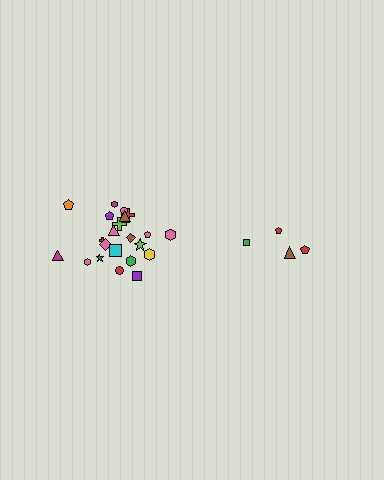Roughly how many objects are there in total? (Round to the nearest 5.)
Roughly 25 objects in total.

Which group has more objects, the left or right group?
The left group.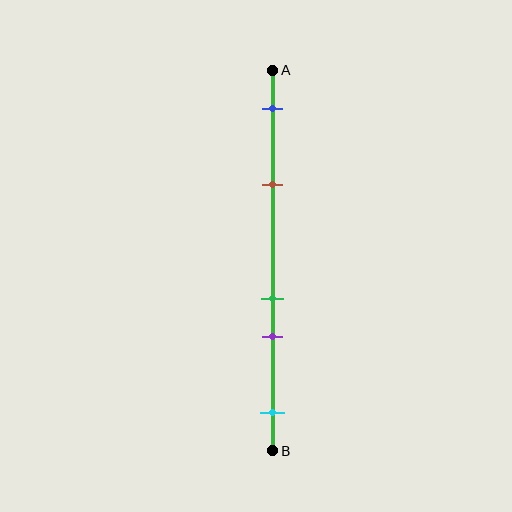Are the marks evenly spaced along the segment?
No, the marks are not evenly spaced.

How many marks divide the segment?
There are 5 marks dividing the segment.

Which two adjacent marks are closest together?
The green and purple marks are the closest adjacent pair.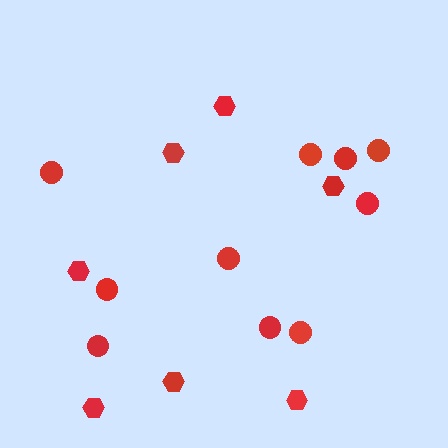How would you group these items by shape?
There are 2 groups: one group of circles (10) and one group of hexagons (7).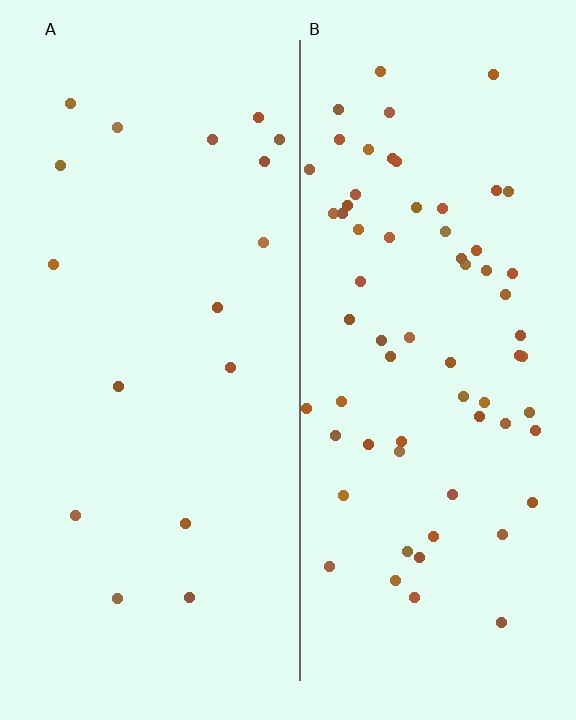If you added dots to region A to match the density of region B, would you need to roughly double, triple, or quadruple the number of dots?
Approximately quadruple.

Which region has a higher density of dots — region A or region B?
B (the right).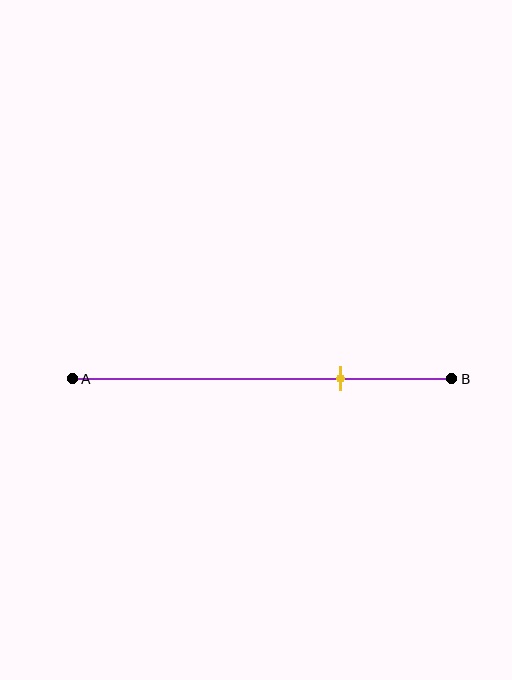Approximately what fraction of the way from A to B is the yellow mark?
The yellow mark is approximately 70% of the way from A to B.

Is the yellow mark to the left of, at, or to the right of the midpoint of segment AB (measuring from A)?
The yellow mark is to the right of the midpoint of segment AB.